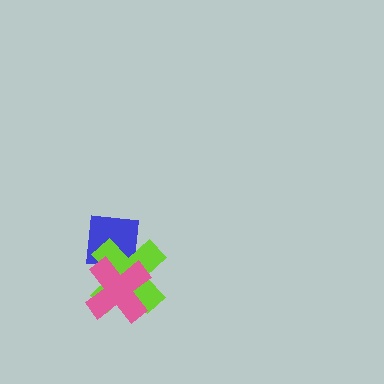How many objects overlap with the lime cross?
2 objects overlap with the lime cross.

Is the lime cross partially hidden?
Yes, it is partially covered by another shape.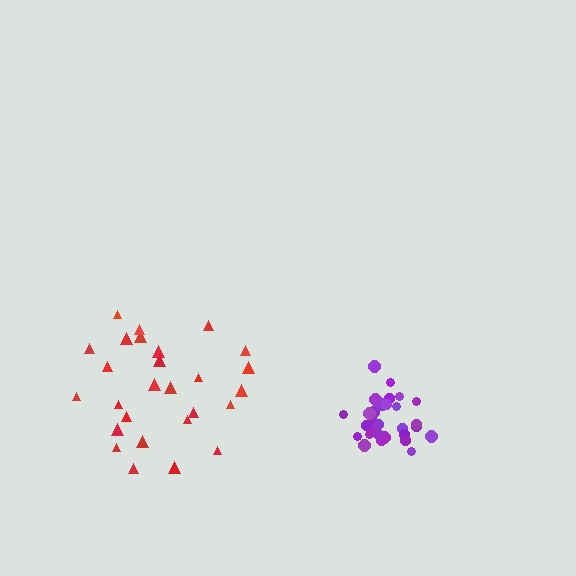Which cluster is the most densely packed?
Purple.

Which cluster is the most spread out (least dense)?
Red.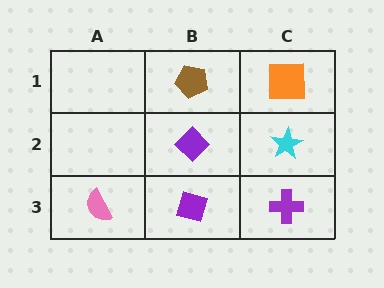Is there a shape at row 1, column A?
No, that cell is empty.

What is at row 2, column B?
A purple diamond.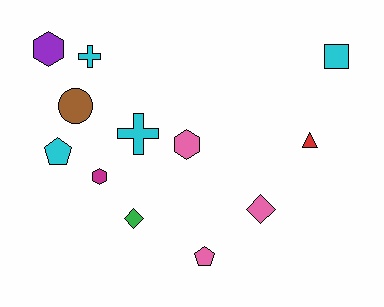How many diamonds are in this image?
There are 2 diamonds.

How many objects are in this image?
There are 12 objects.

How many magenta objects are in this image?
There is 1 magenta object.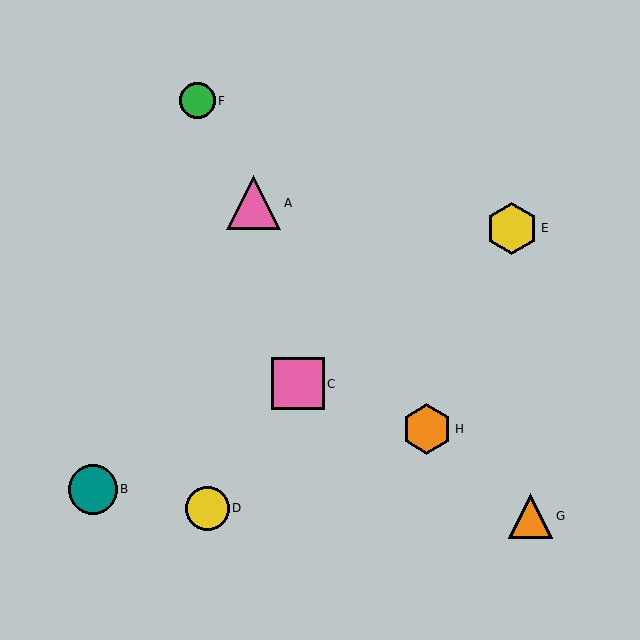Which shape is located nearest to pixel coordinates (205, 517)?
The yellow circle (labeled D) at (208, 508) is nearest to that location.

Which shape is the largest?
The pink triangle (labeled A) is the largest.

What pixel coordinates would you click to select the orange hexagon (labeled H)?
Click at (427, 429) to select the orange hexagon H.